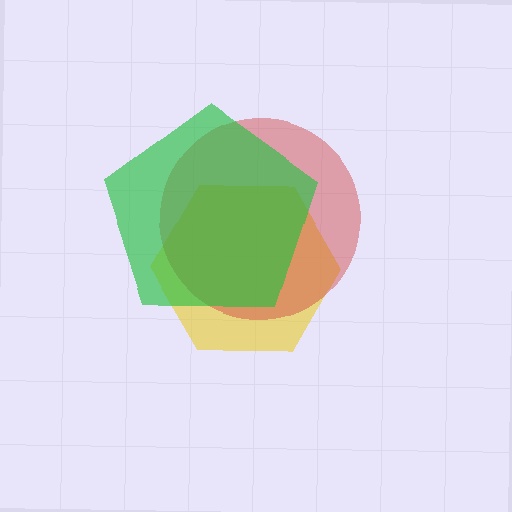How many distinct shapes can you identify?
There are 3 distinct shapes: a yellow hexagon, a red circle, a green pentagon.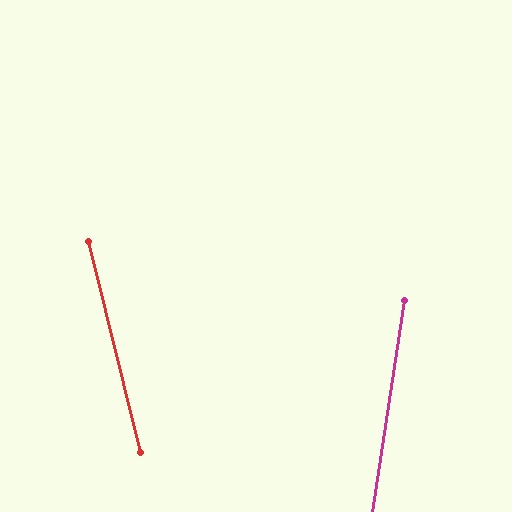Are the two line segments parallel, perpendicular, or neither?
Neither parallel nor perpendicular — they differ by about 23°.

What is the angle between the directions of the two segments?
Approximately 23 degrees.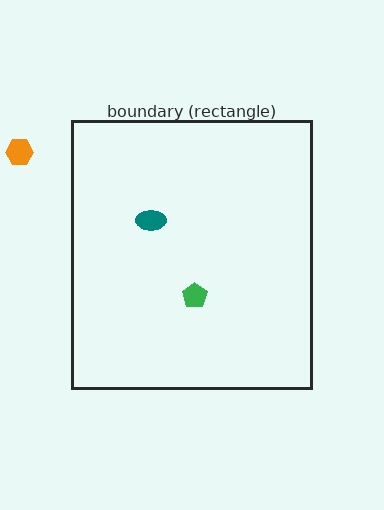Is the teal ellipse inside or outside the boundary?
Inside.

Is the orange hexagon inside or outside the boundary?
Outside.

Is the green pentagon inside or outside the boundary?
Inside.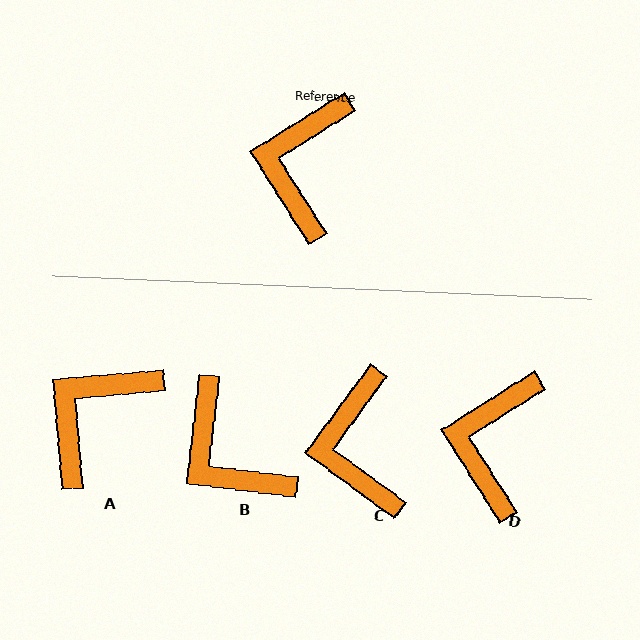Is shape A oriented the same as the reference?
No, it is off by about 27 degrees.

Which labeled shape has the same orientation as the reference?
D.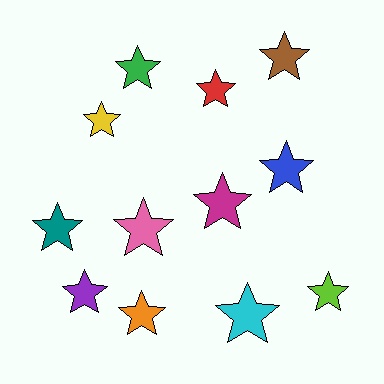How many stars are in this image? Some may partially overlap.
There are 12 stars.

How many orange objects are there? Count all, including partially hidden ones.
There is 1 orange object.